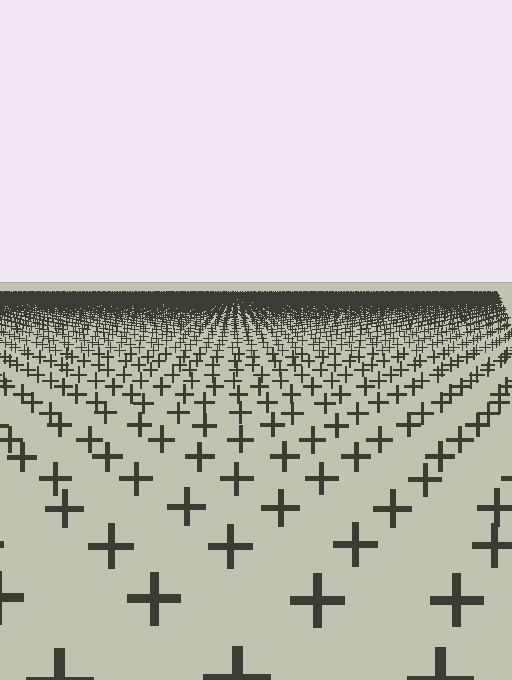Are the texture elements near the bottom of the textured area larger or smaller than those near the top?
Larger. Near the bottom, elements are closer to the viewer and appear at a bigger on-screen size.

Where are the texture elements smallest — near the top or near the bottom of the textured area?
Near the top.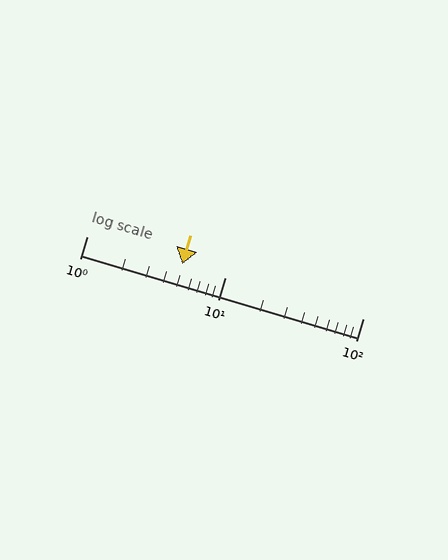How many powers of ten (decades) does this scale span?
The scale spans 2 decades, from 1 to 100.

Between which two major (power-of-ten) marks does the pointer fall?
The pointer is between 1 and 10.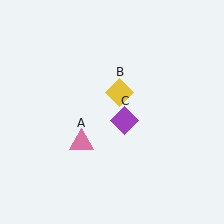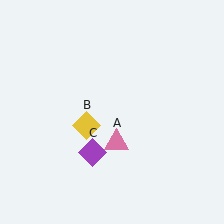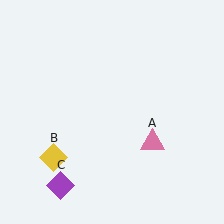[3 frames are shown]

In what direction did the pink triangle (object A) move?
The pink triangle (object A) moved right.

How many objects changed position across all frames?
3 objects changed position: pink triangle (object A), yellow diamond (object B), purple diamond (object C).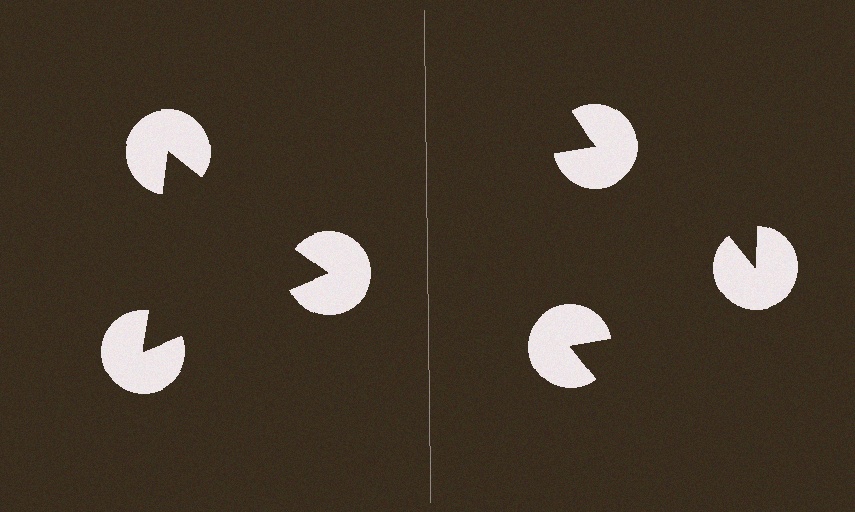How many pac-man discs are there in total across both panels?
6 — 3 on each side.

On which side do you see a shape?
An illusory triangle appears on the left side. On the right side the wedge cuts are rotated, so no coherent shape forms.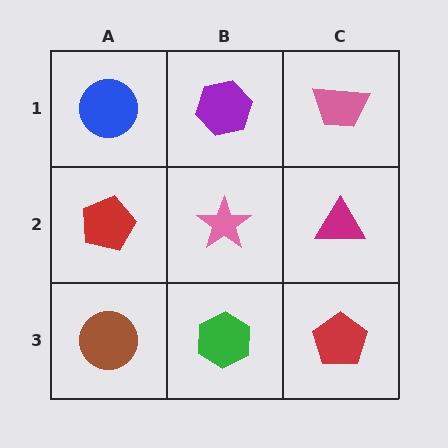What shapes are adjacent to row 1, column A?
A red pentagon (row 2, column A), a purple hexagon (row 1, column B).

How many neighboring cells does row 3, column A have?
2.